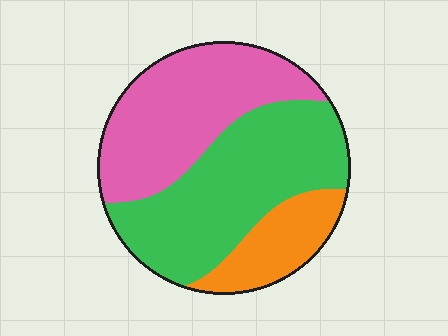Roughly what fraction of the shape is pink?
Pink takes up about three eighths (3/8) of the shape.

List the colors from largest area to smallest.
From largest to smallest: green, pink, orange.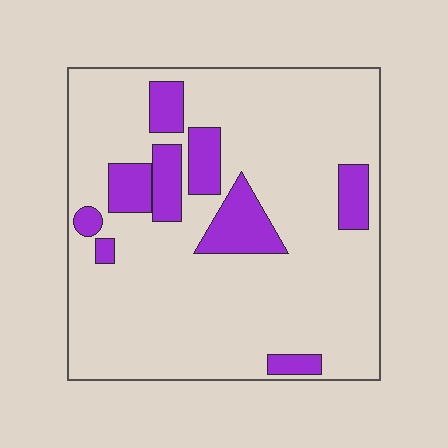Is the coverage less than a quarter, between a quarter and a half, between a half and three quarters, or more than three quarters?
Less than a quarter.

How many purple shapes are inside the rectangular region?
9.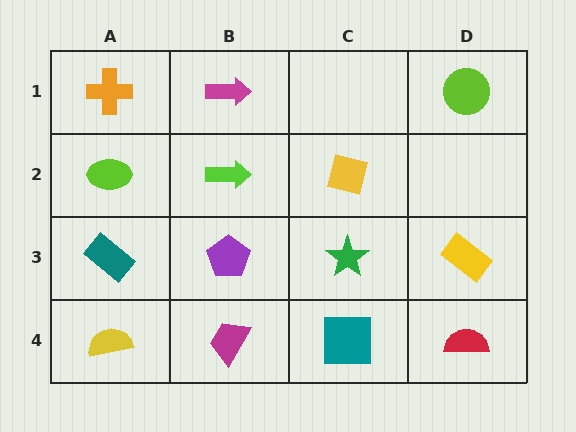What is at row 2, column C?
A yellow square.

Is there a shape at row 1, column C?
No, that cell is empty.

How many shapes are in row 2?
3 shapes.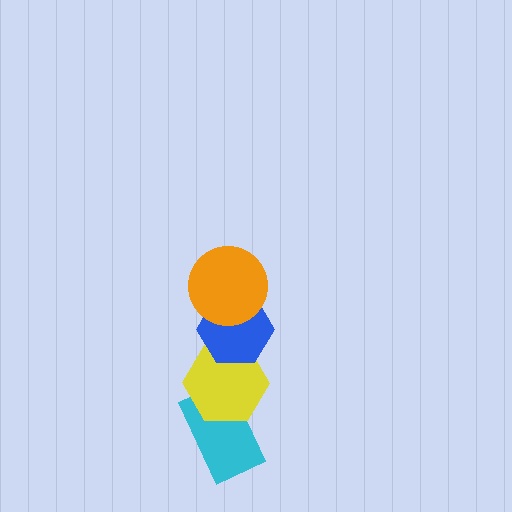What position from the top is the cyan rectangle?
The cyan rectangle is 4th from the top.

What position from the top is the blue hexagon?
The blue hexagon is 2nd from the top.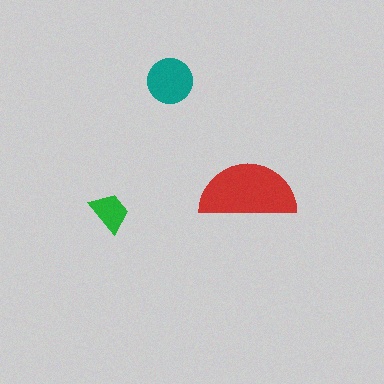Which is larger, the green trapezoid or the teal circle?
The teal circle.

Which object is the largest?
The red semicircle.